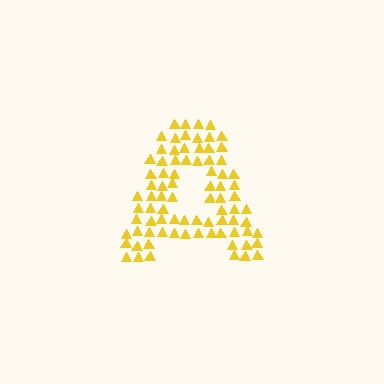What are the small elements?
The small elements are triangles.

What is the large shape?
The large shape is the letter A.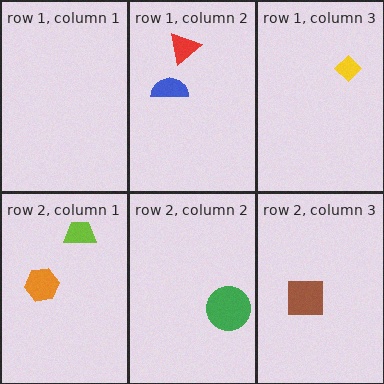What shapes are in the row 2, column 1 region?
The lime trapezoid, the orange hexagon.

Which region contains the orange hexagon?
The row 2, column 1 region.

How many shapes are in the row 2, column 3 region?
1.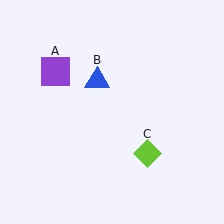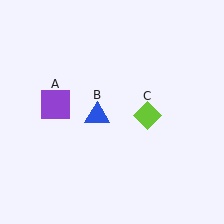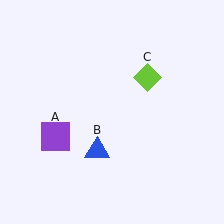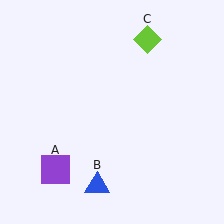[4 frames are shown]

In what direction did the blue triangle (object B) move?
The blue triangle (object B) moved down.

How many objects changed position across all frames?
3 objects changed position: purple square (object A), blue triangle (object B), lime diamond (object C).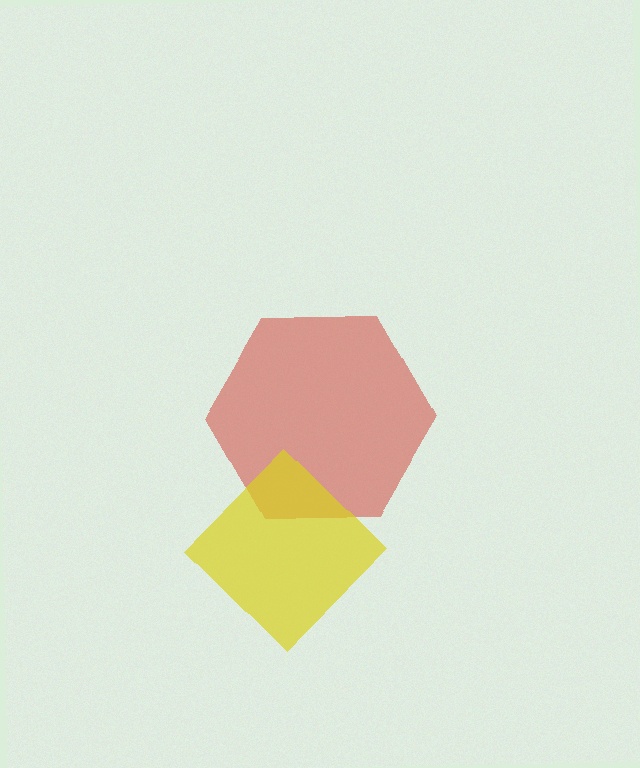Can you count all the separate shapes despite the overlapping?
Yes, there are 2 separate shapes.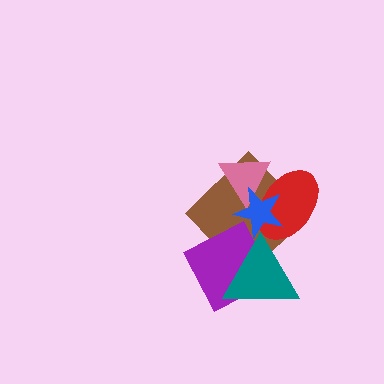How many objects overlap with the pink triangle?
3 objects overlap with the pink triangle.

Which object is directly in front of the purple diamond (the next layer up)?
The blue star is directly in front of the purple diamond.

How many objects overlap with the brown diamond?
5 objects overlap with the brown diamond.